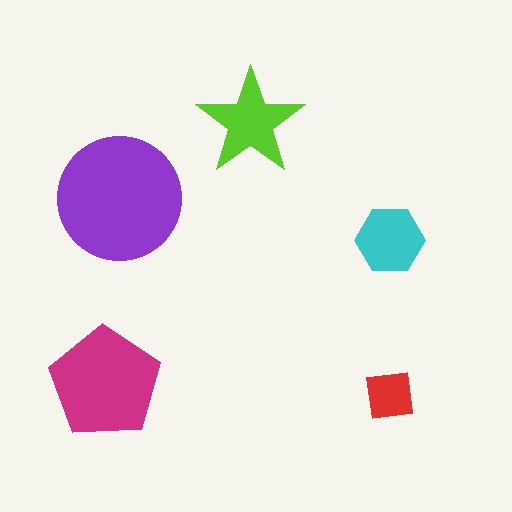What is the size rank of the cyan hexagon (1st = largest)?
4th.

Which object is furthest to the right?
The cyan hexagon is rightmost.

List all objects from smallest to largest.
The red square, the cyan hexagon, the lime star, the magenta pentagon, the purple circle.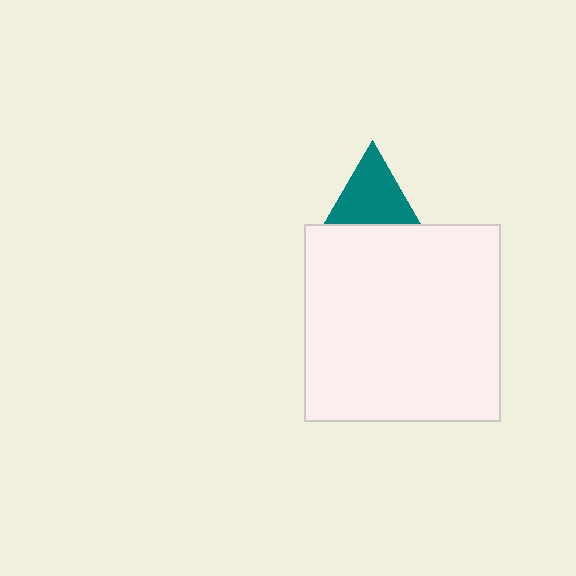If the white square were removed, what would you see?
You would see the complete teal triangle.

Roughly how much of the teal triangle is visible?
About half of it is visible (roughly 51%).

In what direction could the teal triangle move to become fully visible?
The teal triangle could move up. That would shift it out from behind the white square entirely.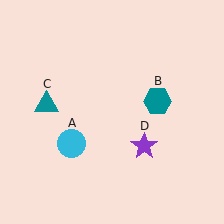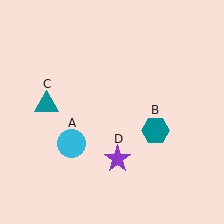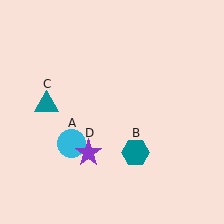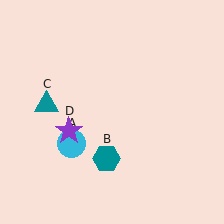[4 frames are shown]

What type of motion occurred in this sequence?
The teal hexagon (object B), purple star (object D) rotated clockwise around the center of the scene.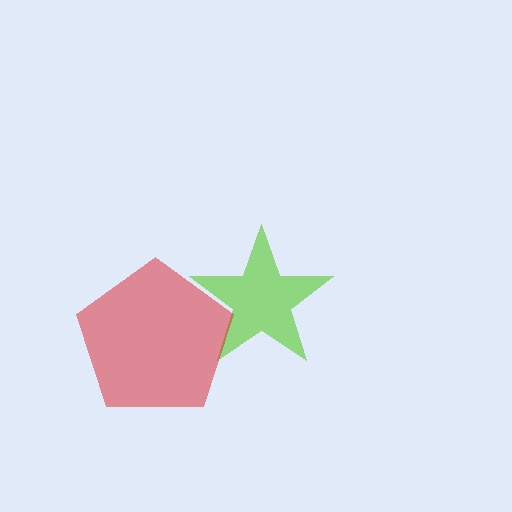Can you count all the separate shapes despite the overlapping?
Yes, there are 2 separate shapes.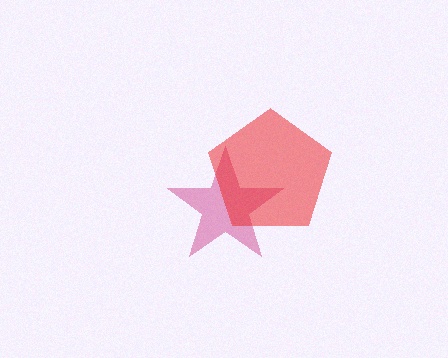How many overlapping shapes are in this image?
There are 2 overlapping shapes in the image.